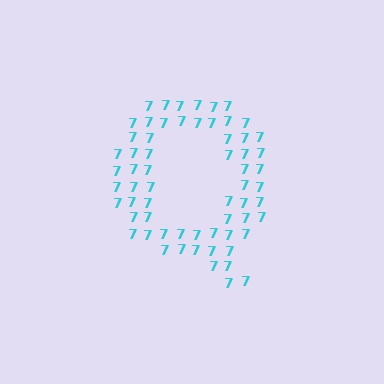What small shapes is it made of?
It is made of small digit 7's.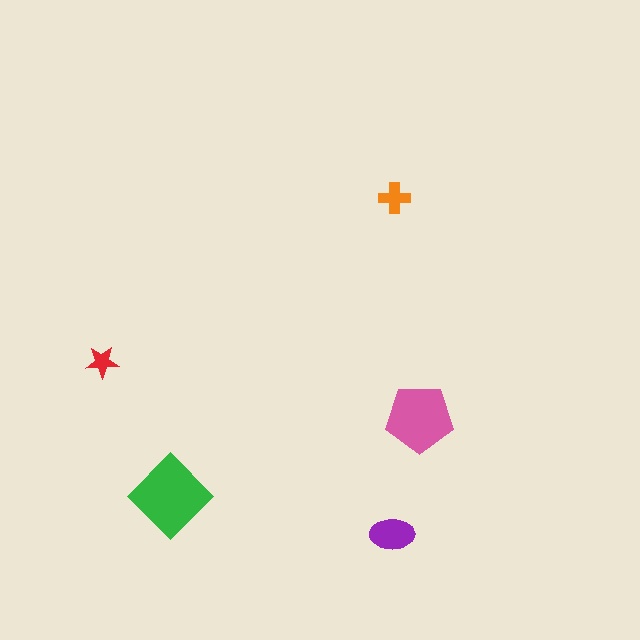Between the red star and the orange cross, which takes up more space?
The orange cross.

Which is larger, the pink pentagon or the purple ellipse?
The pink pentagon.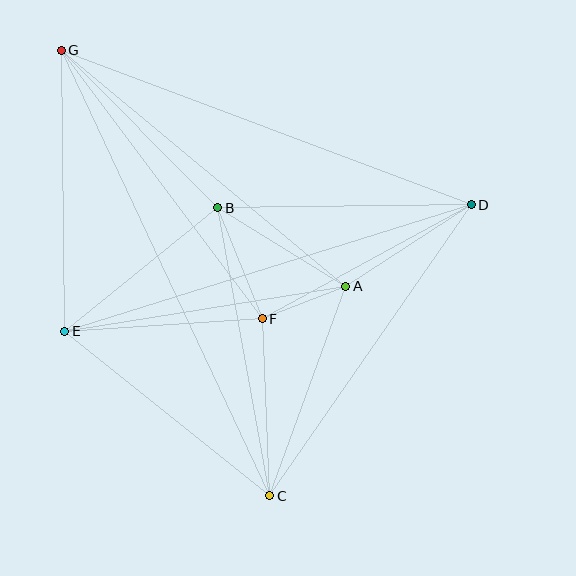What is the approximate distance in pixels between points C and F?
The distance between C and F is approximately 178 pixels.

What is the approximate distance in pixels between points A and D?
The distance between A and D is approximately 150 pixels.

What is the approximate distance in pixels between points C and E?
The distance between C and E is approximately 263 pixels.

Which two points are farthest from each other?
Points C and G are farthest from each other.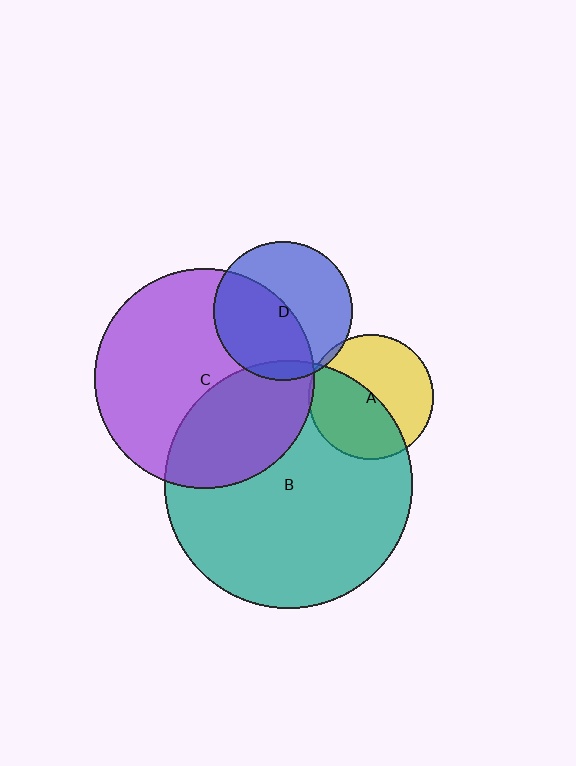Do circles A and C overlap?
Yes.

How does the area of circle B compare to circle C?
Approximately 1.3 times.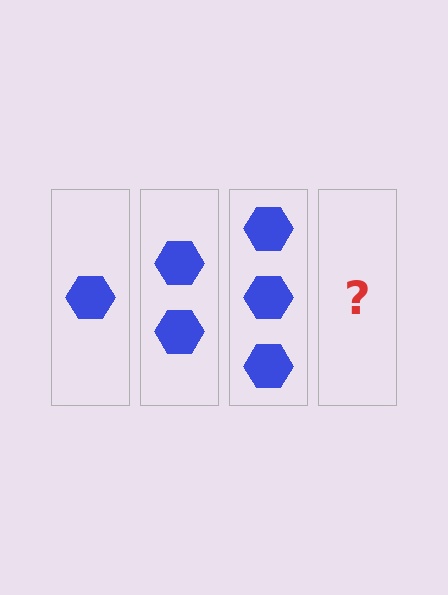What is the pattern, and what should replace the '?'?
The pattern is that each step adds one more hexagon. The '?' should be 4 hexagons.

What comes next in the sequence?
The next element should be 4 hexagons.